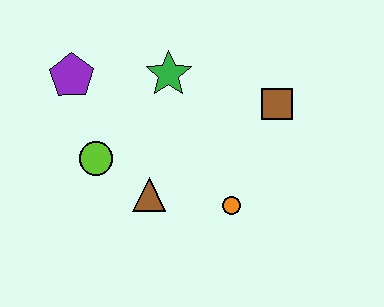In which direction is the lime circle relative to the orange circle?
The lime circle is to the left of the orange circle.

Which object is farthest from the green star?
The orange circle is farthest from the green star.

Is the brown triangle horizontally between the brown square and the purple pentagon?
Yes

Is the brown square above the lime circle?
Yes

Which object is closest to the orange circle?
The brown triangle is closest to the orange circle.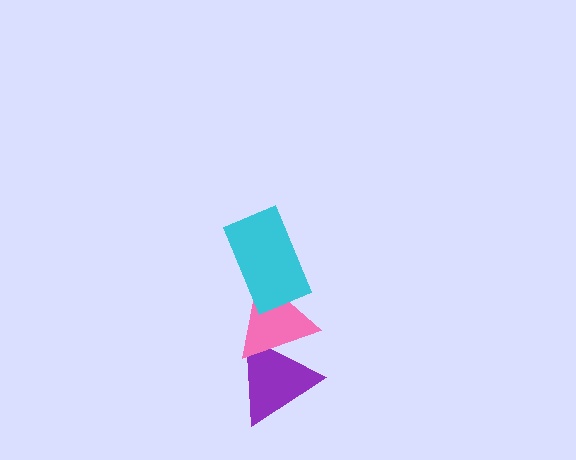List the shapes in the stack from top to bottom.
From top to bottom: the cyan rectangle, the pink triangle, the purple triangle.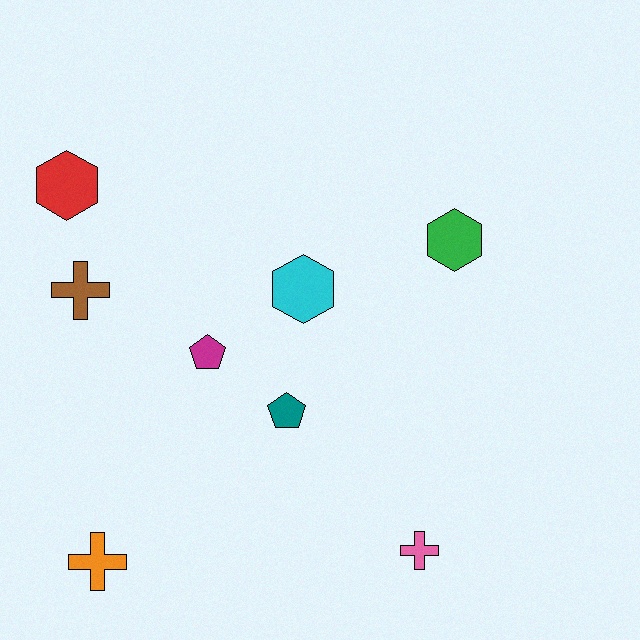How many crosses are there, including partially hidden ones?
There are 3 crosses.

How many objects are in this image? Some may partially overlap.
There are 8 objects.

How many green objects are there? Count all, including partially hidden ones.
There is 1 green object.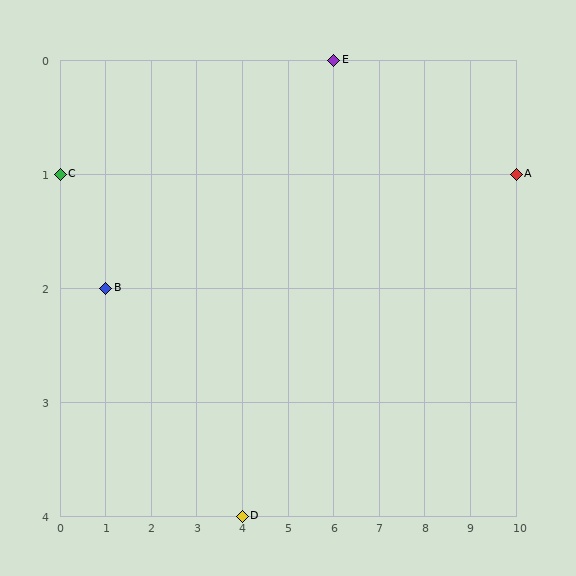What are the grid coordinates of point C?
Point C is at grid coordinates (0, 1).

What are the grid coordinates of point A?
Point A is at grid coordinates (10, 1).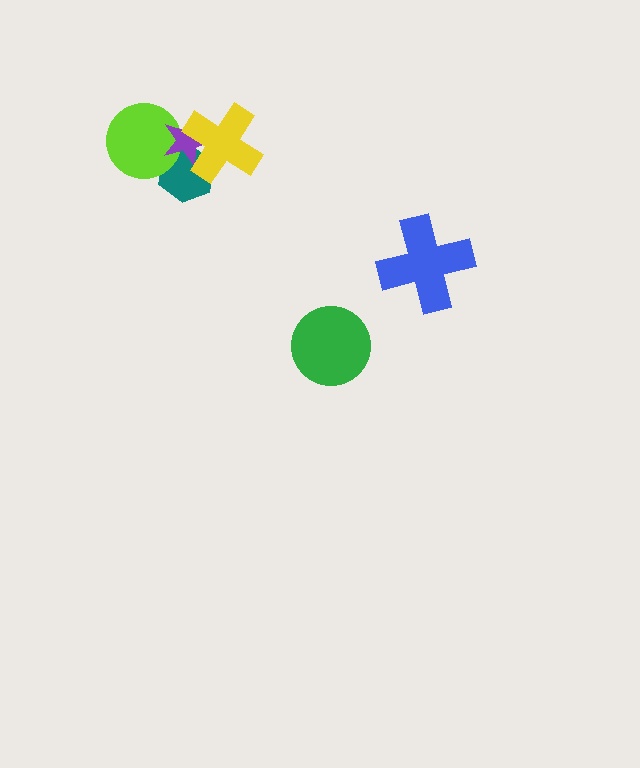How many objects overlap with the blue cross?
0 objects overlap with the blue cross.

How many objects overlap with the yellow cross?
3 objects overlap with the yellow cross.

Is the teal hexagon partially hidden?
Yes, it is partially covered by another shape.